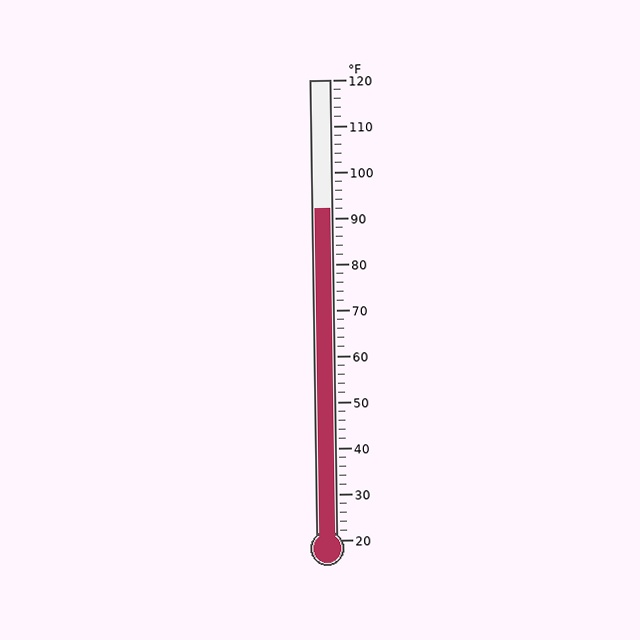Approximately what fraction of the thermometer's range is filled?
The thermometer is filled to approximately 70% of its range.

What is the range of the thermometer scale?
The thermometer scale ranges from 20°F to 120°F.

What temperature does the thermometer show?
The thermometer shows approximately 92°F.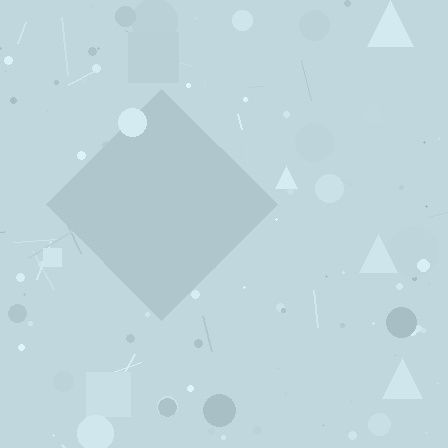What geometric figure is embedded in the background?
A diamond is embedded in the background.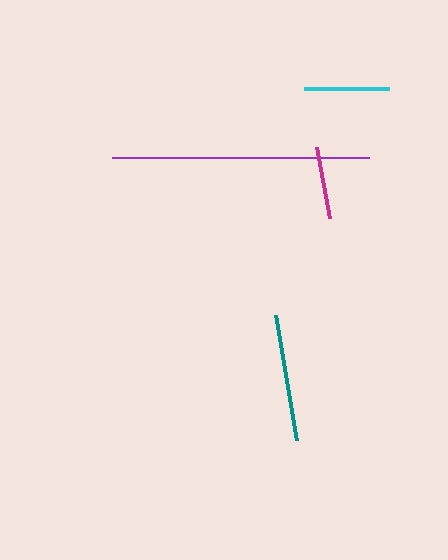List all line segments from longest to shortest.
From longest to shortest: purple, teal, cyan, magenta.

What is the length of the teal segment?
The teal segment is approximately 127 pixels long.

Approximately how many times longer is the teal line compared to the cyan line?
The teal line is approximately 1.5 times the length of the cyan line.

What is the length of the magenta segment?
The magenta segment is approximately 73 pixels long.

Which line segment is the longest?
The purple line is the longest at approximately 257 pixels.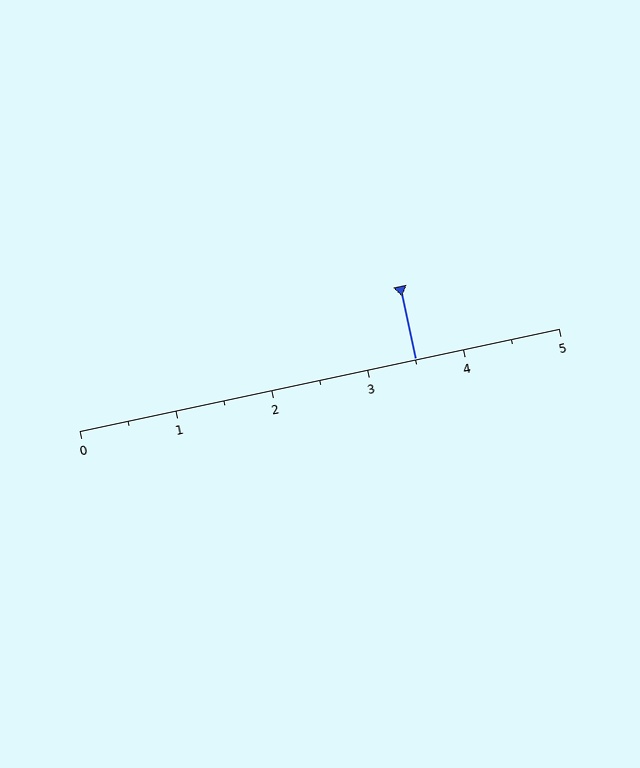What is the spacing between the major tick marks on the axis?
The major ticks are spaced 1 apart.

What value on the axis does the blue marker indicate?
The marker indicates approximately 3.5.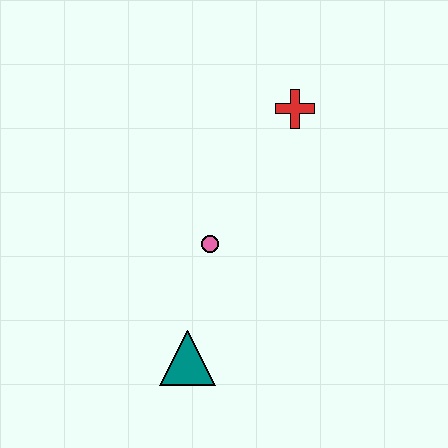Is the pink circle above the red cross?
No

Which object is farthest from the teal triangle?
The red cross is farthest from the teal triangle.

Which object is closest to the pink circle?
The teal triangle is closest to the pink circle.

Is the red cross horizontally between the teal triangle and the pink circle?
No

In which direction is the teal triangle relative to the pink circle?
The teal triangle is below the pink circle.